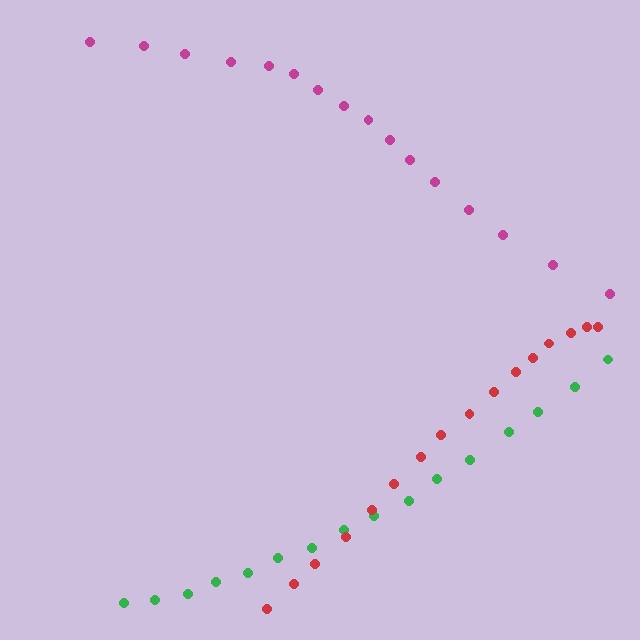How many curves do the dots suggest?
There are 3 distinct paths.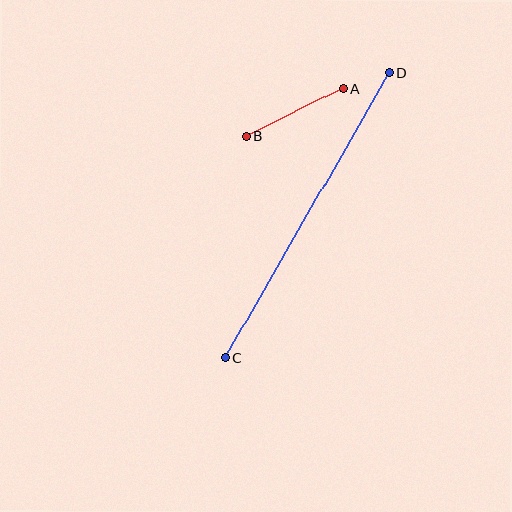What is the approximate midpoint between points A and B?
The midpoint is at approximately (295, 112) pixels.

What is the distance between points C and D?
The distance is approximately 329 pixels.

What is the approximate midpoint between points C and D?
The midpoint is at approximately (308, 215) pixels.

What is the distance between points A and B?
The distance is approximately 108 pixels.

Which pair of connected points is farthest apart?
Points C and D are farthest apart.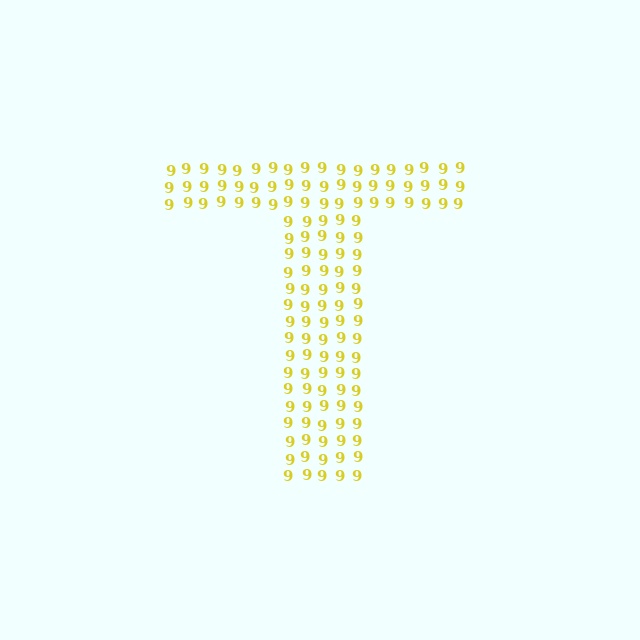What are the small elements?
The small elements are digit 9's.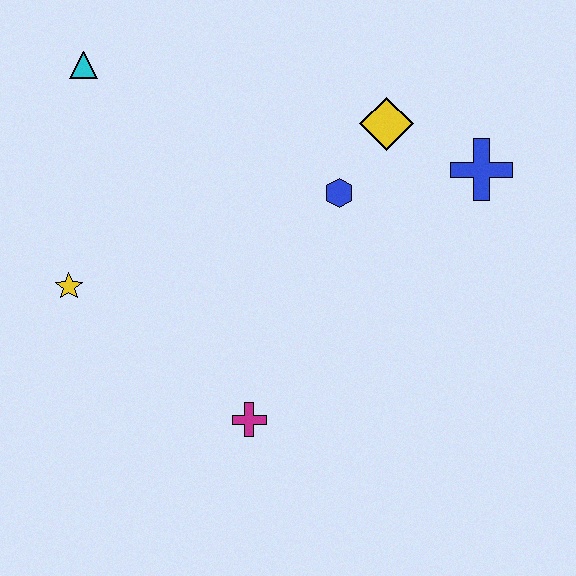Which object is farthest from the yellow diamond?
The yellow star is farthest from the yellow diamond.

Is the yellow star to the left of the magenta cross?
Yes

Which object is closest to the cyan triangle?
The yellow star is closest to the cyan triangle.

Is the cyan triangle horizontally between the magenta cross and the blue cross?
No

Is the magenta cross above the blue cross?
No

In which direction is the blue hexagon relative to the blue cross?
The blue hexagon is to the left of the blue cross.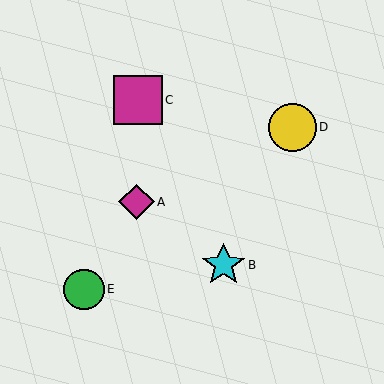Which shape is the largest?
The magenta square (labeled C) is the largest.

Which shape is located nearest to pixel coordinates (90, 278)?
The green circle (labeled E) at (84, 289) is nearest to that location.